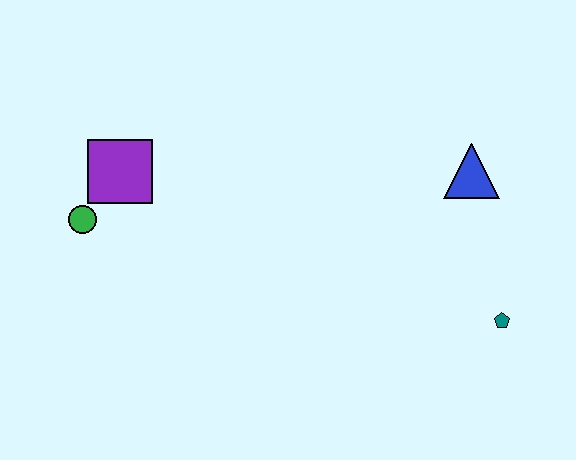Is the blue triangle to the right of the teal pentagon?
No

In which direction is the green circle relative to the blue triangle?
The green circle is to the left of the blue triangle.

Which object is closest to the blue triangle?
The teal pentagon is closest to the blue triangle.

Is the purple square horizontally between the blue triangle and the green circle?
Yes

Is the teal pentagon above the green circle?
No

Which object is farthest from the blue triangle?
The green circle is farthest from the blue triangle.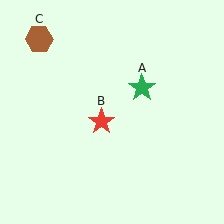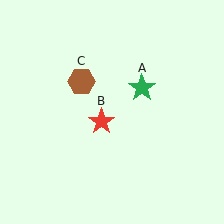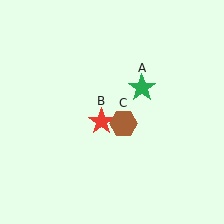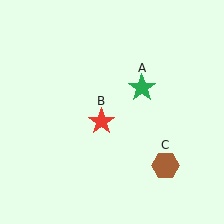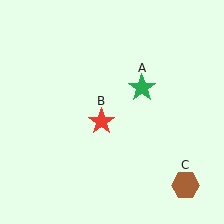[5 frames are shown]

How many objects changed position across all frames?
1 object changed position: brown hexagon (object C).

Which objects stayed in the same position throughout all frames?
Green star (object A) and red star (object B) remained stationary.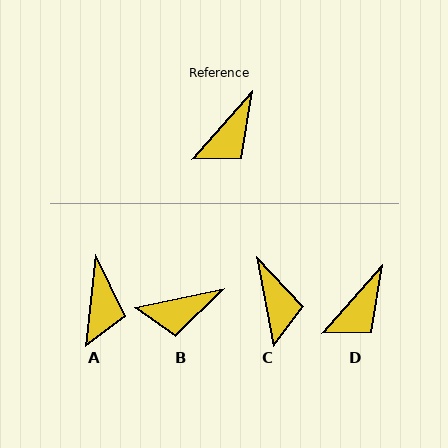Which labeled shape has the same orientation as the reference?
D.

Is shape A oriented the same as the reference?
No, it is off by about 36 degrees.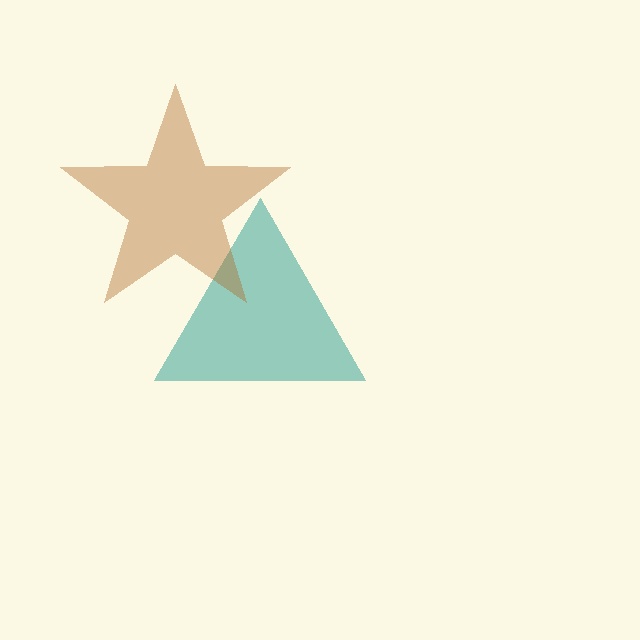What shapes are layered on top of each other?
The layered shapes are: a teal triangle, a brown star.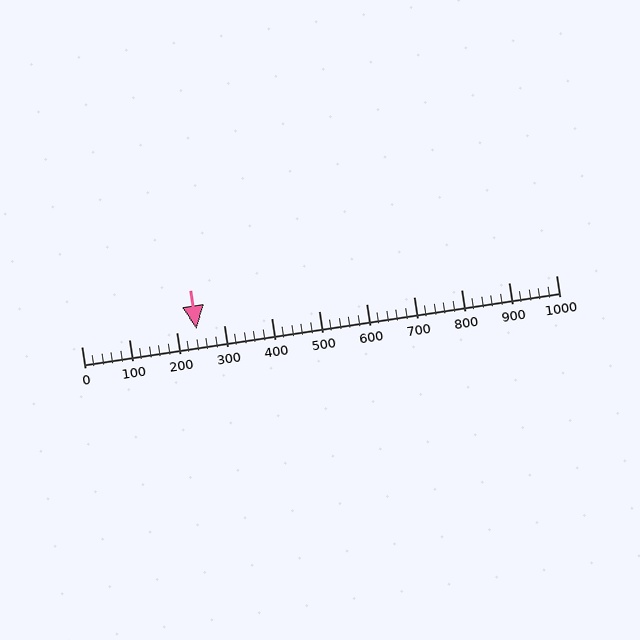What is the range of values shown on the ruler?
The ruler shows values from 0 to 1000.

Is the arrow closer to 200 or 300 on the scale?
The arrow is closer to 200.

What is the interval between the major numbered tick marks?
The major tick marks are spaced 100 units apart.